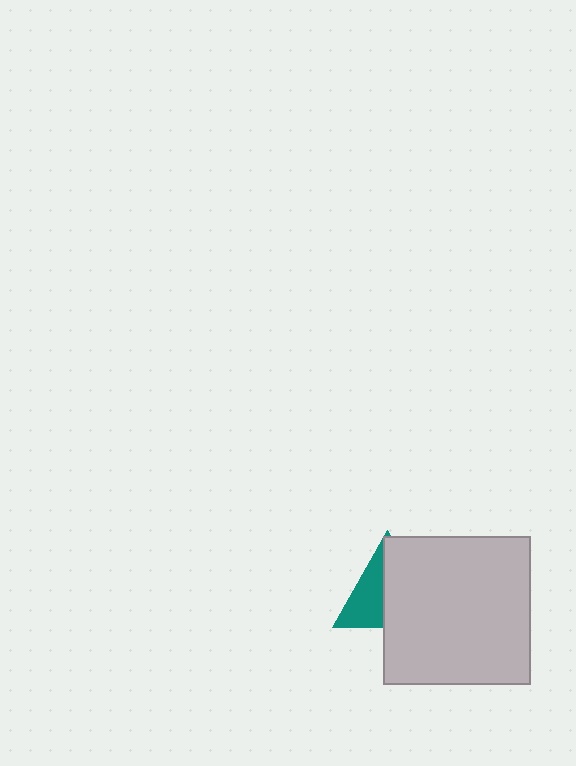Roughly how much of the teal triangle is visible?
A small part of it is visible (roughly 43%).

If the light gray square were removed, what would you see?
You would see the complete teal triangle.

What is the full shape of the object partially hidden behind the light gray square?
The partially hidden object is a teal triangle.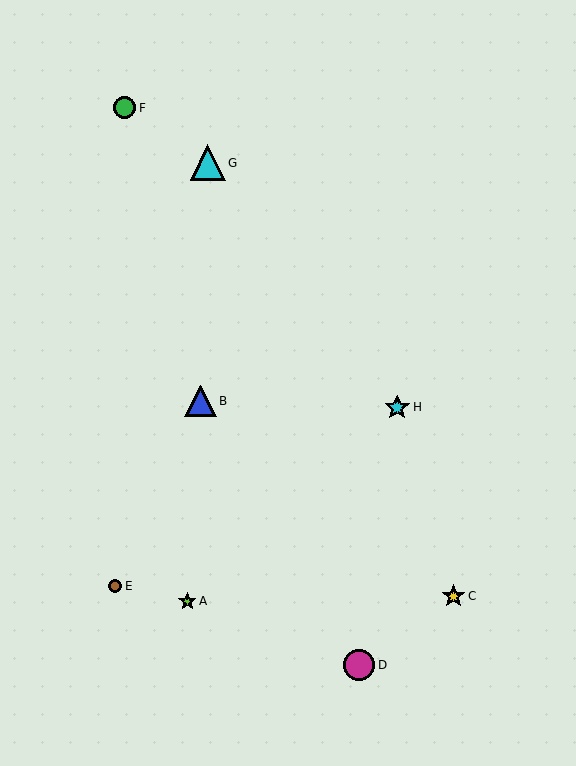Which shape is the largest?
The cyan triangle (labeled G) is the largest.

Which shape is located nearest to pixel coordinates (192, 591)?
The lime star (labeled A) at (187, 601) is nearest to that location.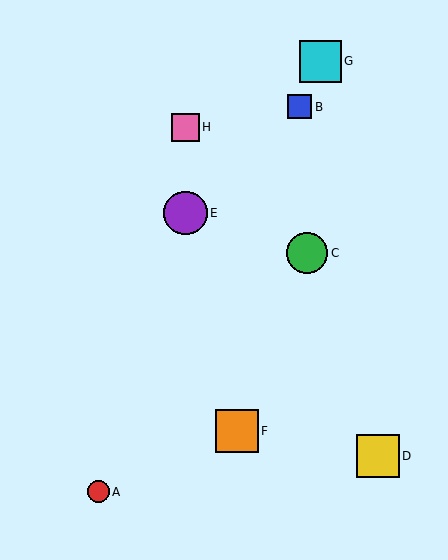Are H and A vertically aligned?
No, H is at x≈186 and A is at x≈99.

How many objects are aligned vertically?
2 objects (E, H) are aligned vertically.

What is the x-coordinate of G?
Object G is at x≈320.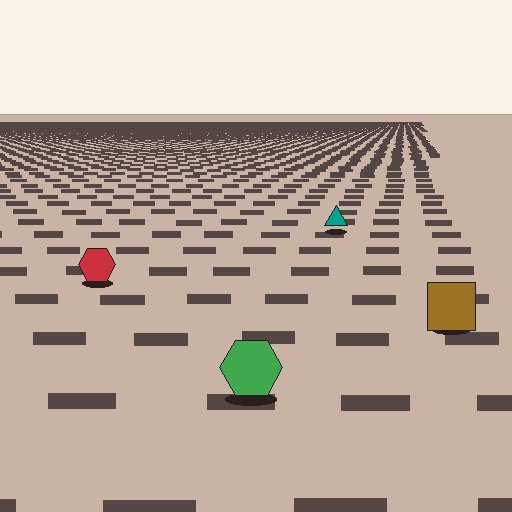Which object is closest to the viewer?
The green hexagon is closest. The texture marks near it are larger and more spread out.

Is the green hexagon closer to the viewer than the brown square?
Yes. The green hexagon is closer — you can tell from the texture gradient: the ground texture is coarser near it.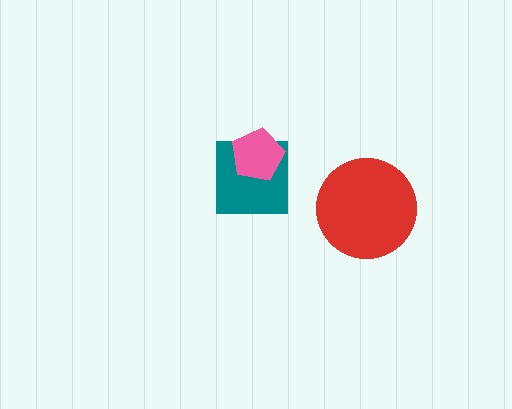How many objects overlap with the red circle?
0 objects overlap with the red circle.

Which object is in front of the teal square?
The pink pentagon is in front of the teal square.